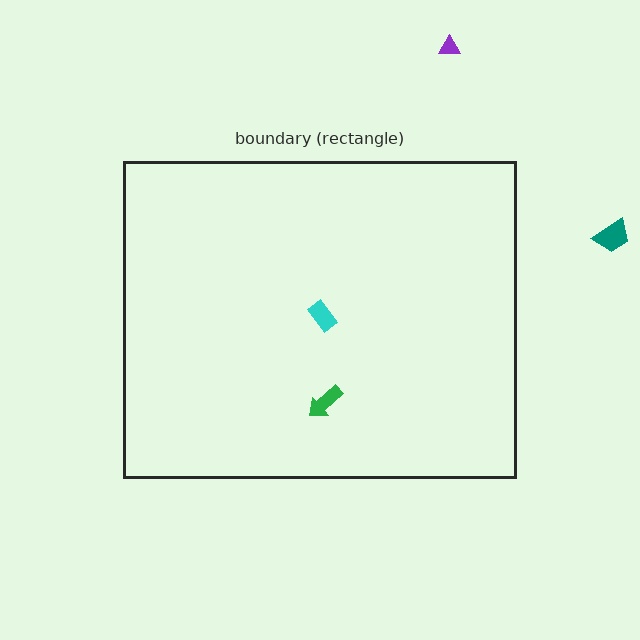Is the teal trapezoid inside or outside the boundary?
Outside.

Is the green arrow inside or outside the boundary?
Inside.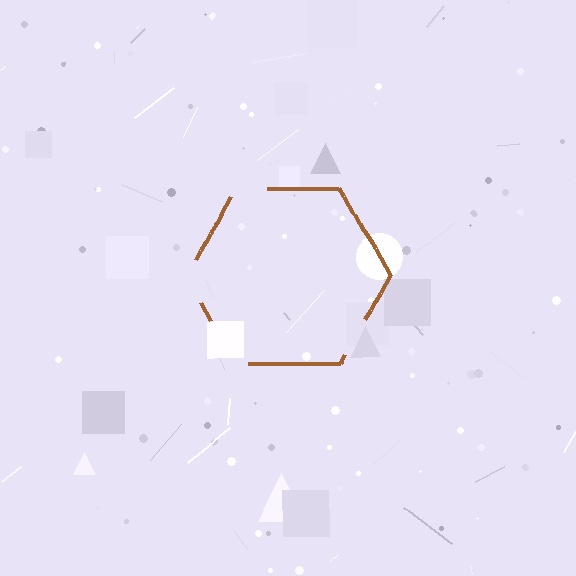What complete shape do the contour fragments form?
The contour fragments form a hexagon.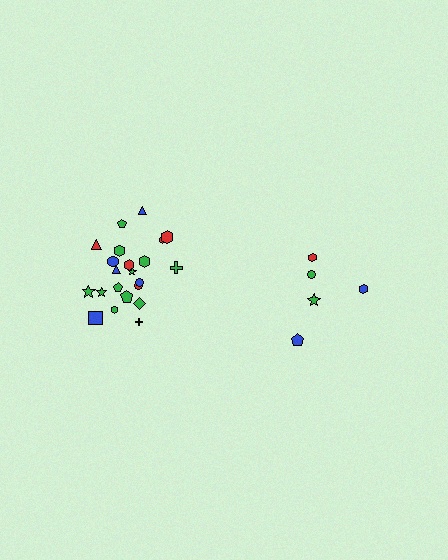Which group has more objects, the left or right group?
The left group.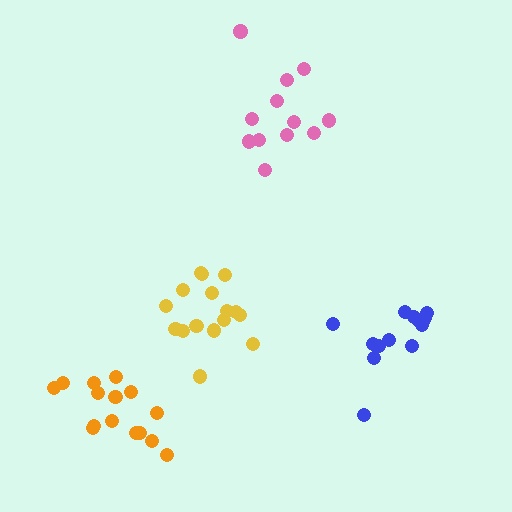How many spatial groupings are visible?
There are 4 spatial groupings.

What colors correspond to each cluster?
The clusters are colored: yellow, orange, pink, blue.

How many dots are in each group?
Group 1: 16 dots, Group 2: 15 dots, Group 3: 12 dots, Group 4: 14 dots (57 total).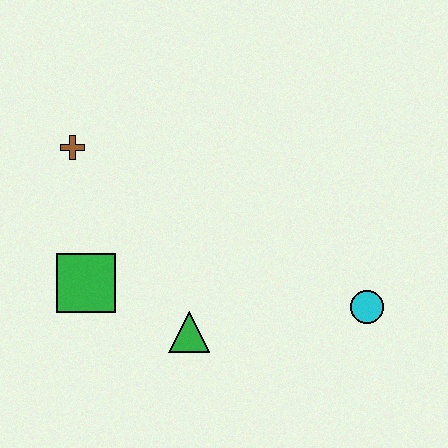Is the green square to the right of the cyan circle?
No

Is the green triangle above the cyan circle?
No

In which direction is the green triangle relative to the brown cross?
The green triangle is below the brown cross.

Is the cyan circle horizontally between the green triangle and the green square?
No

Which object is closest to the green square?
The green triangle is closest to the green square.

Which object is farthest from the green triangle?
The brown cross is farthest from the green triangle.